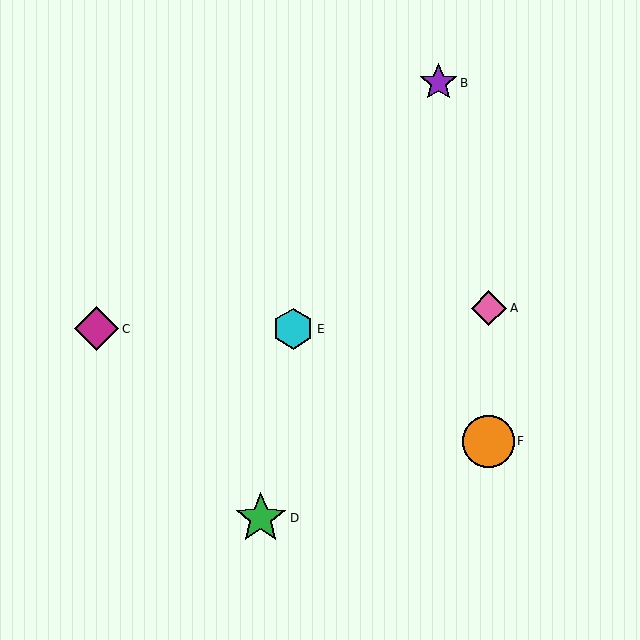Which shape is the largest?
The orange circle (labeled F) is the largest.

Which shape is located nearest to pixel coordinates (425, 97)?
The purple star (labeled B) at (438, 83) is nearest to that location.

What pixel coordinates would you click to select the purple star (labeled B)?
Click at (438, 83) to select the purple star B.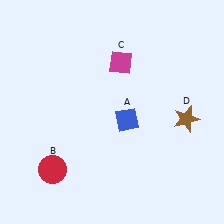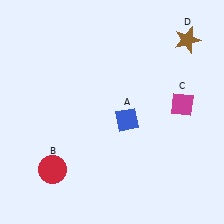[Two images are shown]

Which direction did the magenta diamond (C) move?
The magenta diamond (C) moved right.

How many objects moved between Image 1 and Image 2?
2 objects moved between the two images.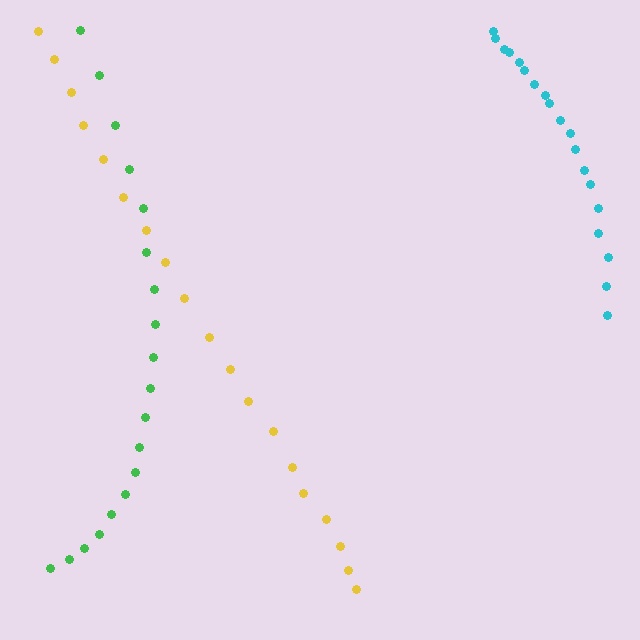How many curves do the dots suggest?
There are 3 distinct paths.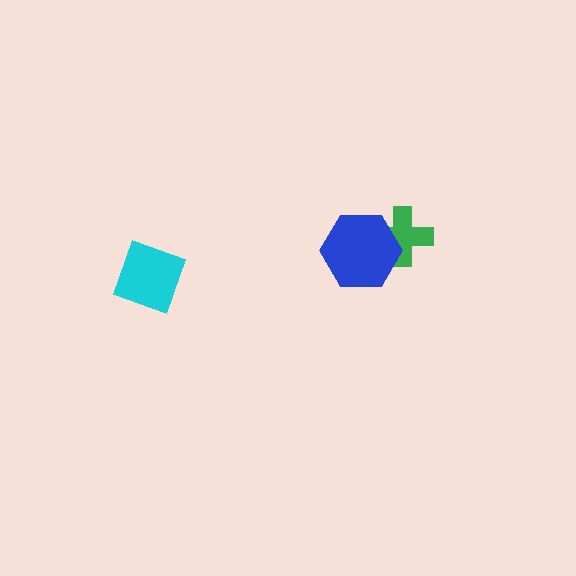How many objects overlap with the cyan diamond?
0 objects overlap with the cyan diamond.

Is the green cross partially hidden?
Yes, it is partially covered by another shape.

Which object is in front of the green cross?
The blue hexagon is in front of the green cross.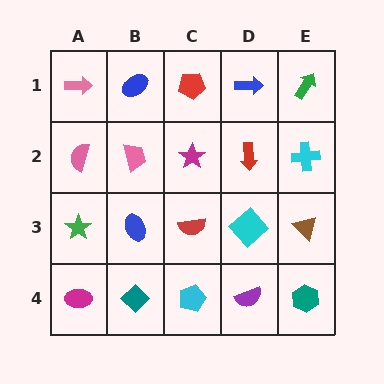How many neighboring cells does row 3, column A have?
3.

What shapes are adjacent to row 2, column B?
A blue ellipse (row 1, column B), a blue ellipse (row 3, column B), a pink semicircle (row 2, column A), a magenta star (row 2, column C).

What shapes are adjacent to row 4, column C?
A red semicircle (row 3, column C), a teal diamond (row 4, column B), a purple semicircle (row 4, column D).